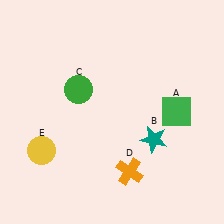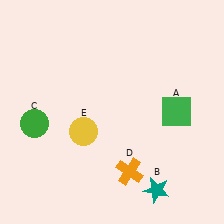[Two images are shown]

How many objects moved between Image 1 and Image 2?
3 objects moved between the two images.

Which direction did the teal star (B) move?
The teal star (B) moved down.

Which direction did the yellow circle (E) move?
The yellow circle (E) moved right.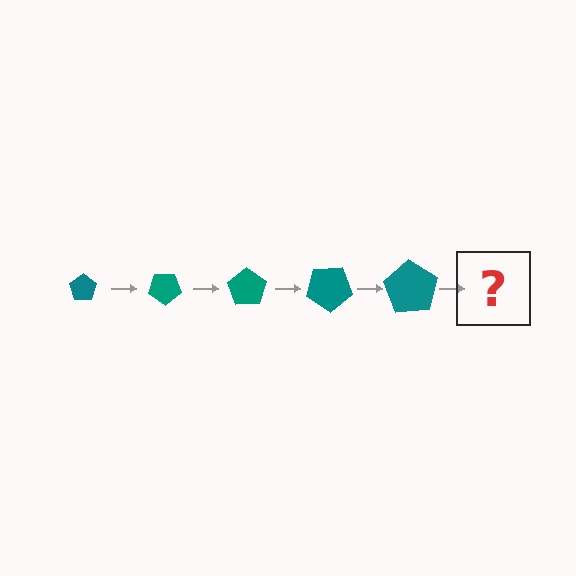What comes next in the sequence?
The next element should be a pentagon, larger than the previous one and rotated 175 degrees from the start.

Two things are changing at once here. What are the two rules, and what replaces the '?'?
The two rules are that the pentagon grows larger each step and it rotates 35 degrees each step. The '?' should be a pentagon, larger than the previous one and rotated 175 degrees from the start.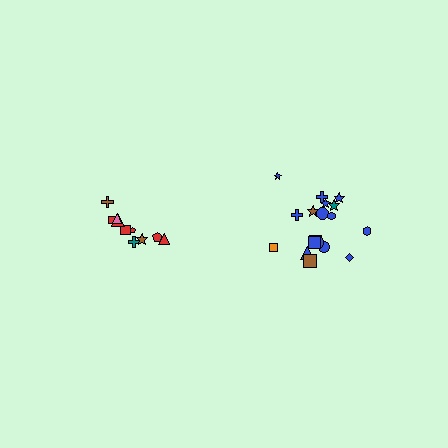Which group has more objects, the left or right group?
The right group.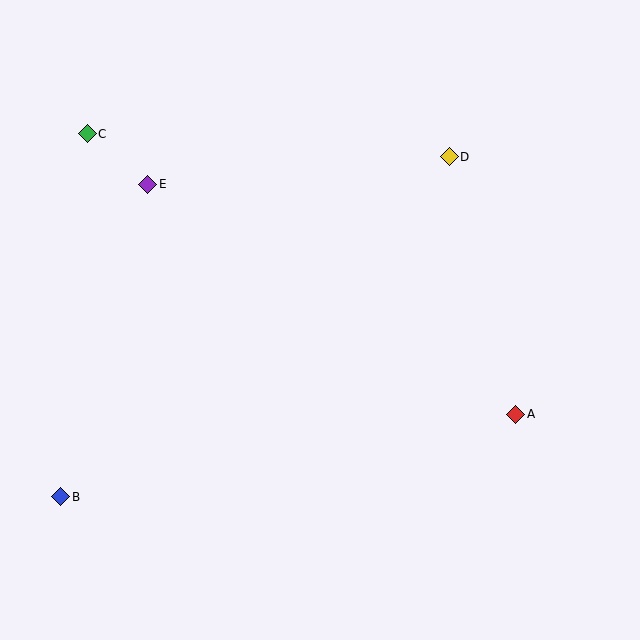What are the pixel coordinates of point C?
Point C is at (87, 134).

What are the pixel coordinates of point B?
Point B is at (61, 497).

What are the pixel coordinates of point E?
Point E is at (148, 184).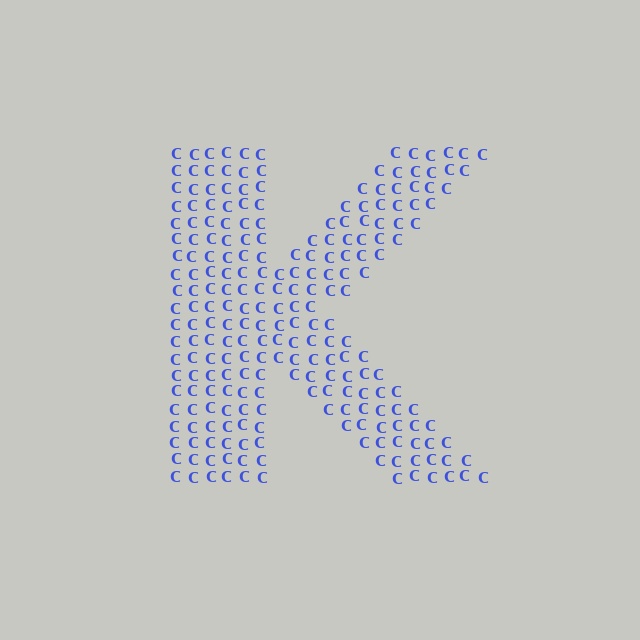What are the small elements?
The small elements are letter C's.